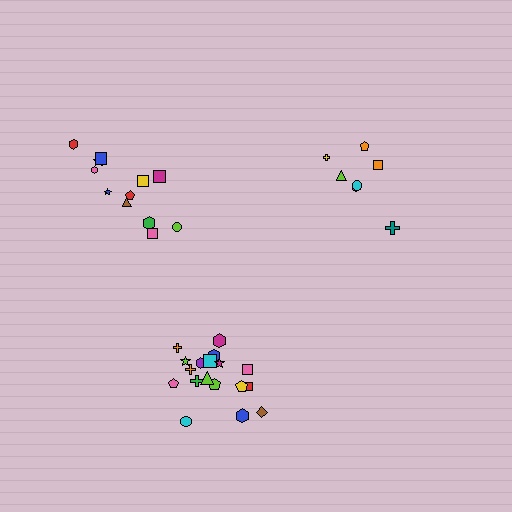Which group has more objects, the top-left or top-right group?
The top-left group.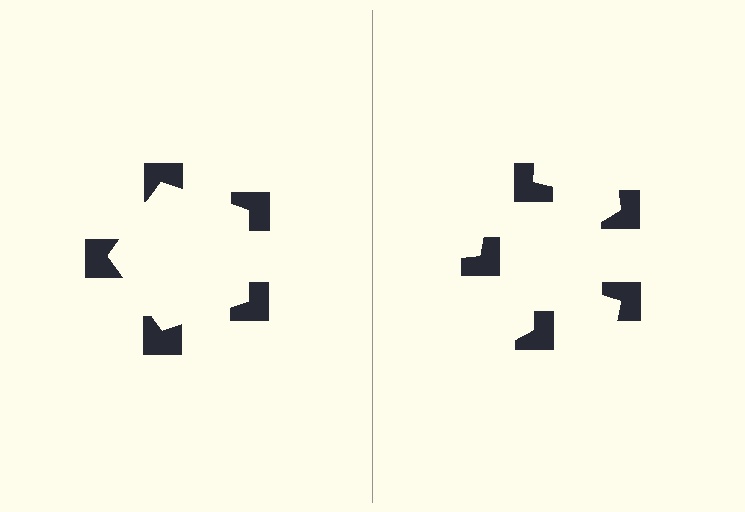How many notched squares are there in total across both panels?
10 — 5 on each side.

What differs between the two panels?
The notched squares are positioned identically on both sides; only the wedge orientations differ. On the left they align to a pentagon; on the right they are misaligned.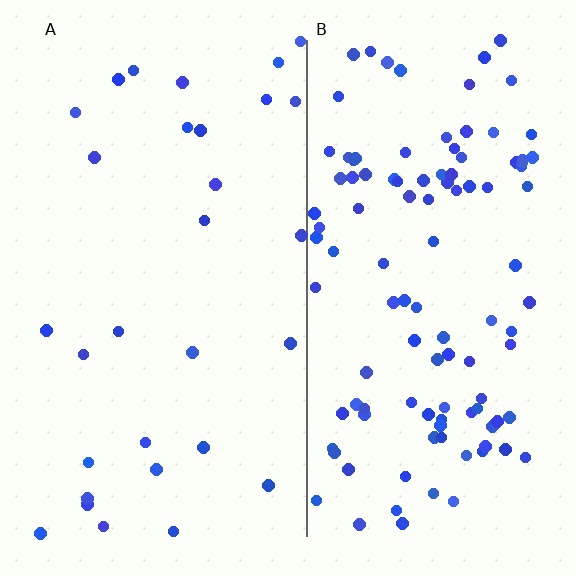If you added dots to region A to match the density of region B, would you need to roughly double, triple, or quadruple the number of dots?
Approximately quadruple.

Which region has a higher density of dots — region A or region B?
B (the right).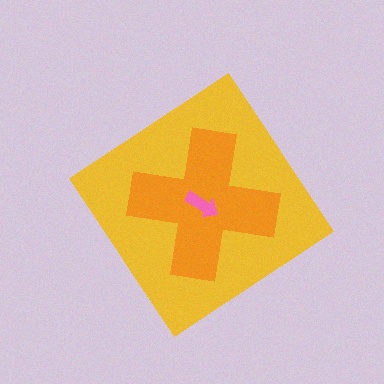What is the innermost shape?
The pink arrow.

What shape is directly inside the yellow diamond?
The orange cross.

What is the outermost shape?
The yellow diamond.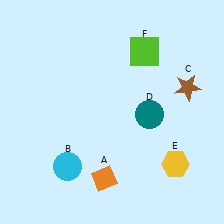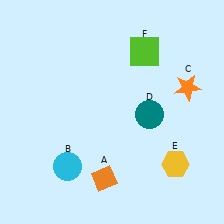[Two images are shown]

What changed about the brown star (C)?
In Image 1, C is brown. In Image 2, it changed to orange.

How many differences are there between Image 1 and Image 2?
There is 1 difference between the two images.